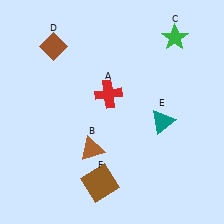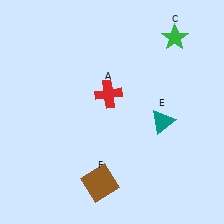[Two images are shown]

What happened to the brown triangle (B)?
The brown triangle (B) was removed in Image 2. It was in the bottom-left area of Image 1.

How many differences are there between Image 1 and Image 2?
There are 2 differences between the two images.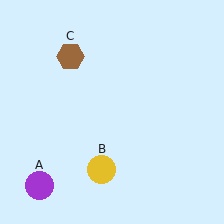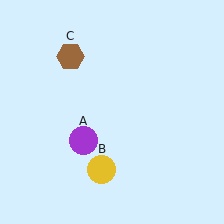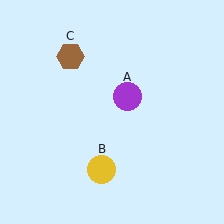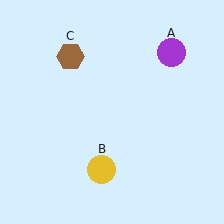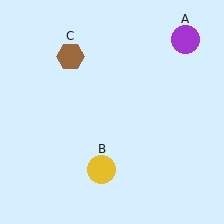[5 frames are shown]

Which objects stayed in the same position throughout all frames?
Yellow circle (object B) and brown hexagon (object C) remained stationary.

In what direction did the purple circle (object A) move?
The purple circle (object A) moved up and to the right.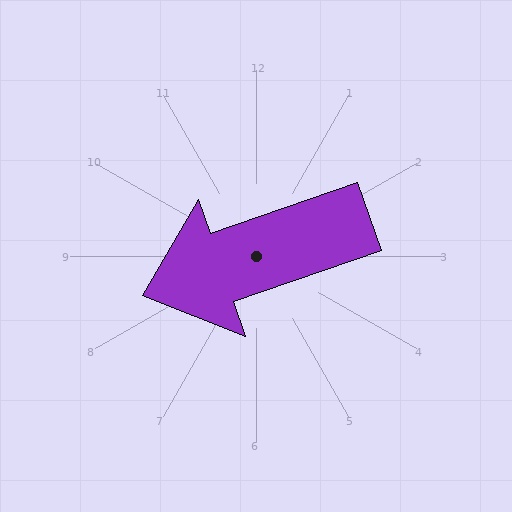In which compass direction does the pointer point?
West.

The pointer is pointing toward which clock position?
Roughly 8 o'clock.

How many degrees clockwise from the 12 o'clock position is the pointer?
Approximately 251 degrees.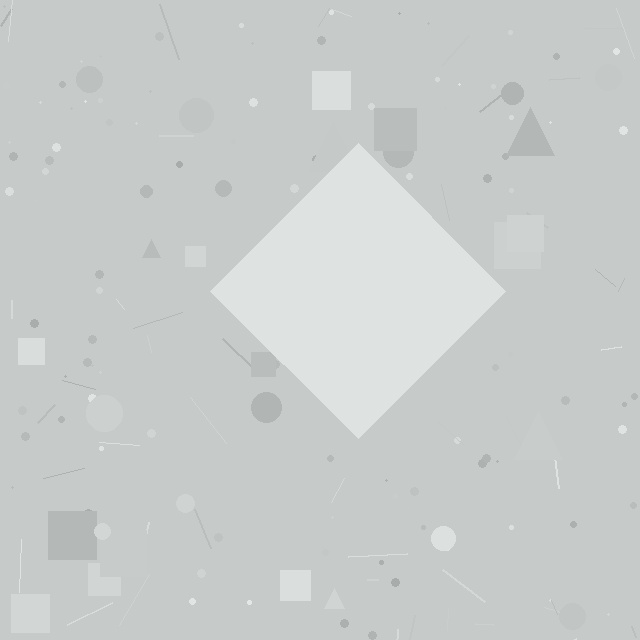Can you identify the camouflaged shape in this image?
The camouflaged shape is a diamond.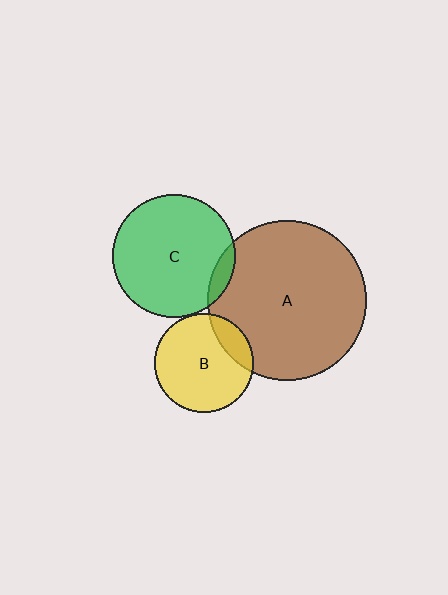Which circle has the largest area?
Circle A (brown).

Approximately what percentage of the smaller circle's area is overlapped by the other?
Approximately 5%.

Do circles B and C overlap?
Yes.